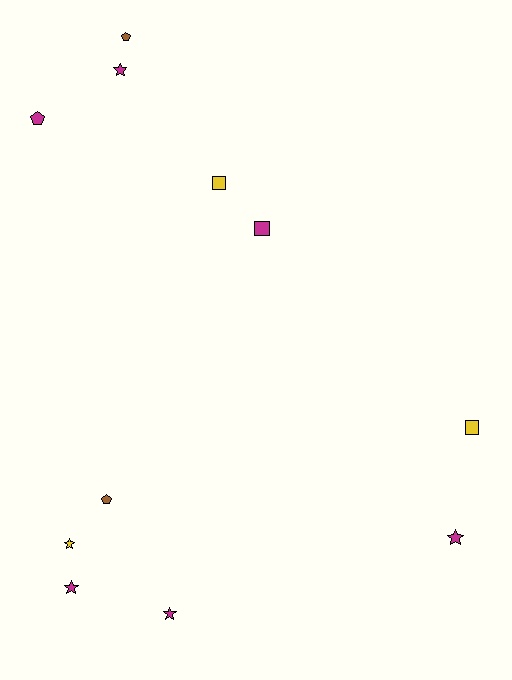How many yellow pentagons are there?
There are no yellow pentagons.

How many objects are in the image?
There are 11 objects.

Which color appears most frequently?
Magenta, with 6 objects.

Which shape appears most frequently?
Star, with 5 objects.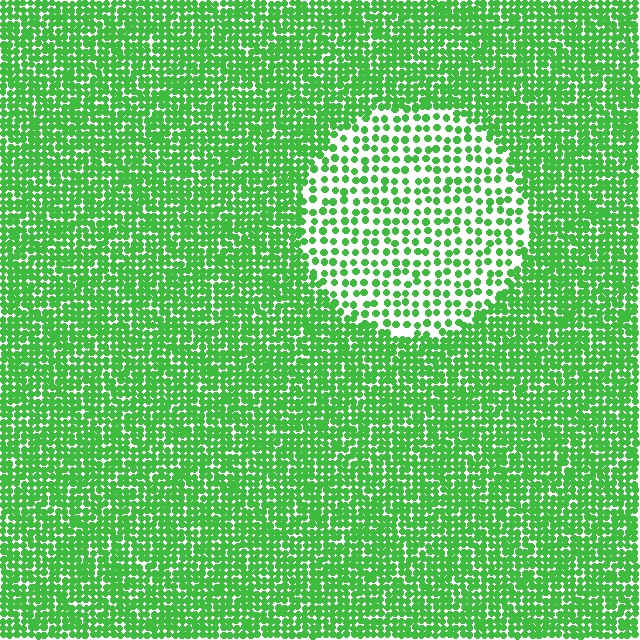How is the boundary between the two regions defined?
The boundary is defined by a change in element density (approximately 2.2x ratio). All elements are the same color, size, and shape.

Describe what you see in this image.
The image contains small green elements arranged at two different densities. A circle-shaped region is visible where the elements are less densely packed than the surrounding area.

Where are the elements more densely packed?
The elements are more densely packed outside the circle boundary.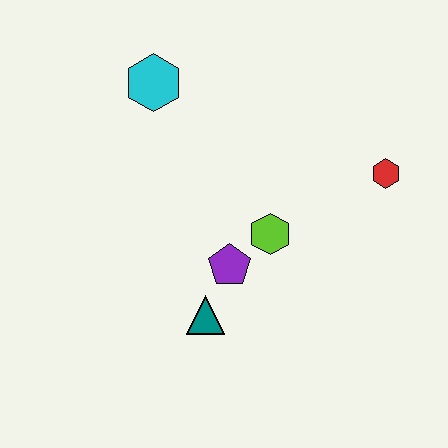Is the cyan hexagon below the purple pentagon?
No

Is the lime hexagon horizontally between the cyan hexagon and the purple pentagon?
No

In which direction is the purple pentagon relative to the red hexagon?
The purple pentagon is to the left of the red hexagon.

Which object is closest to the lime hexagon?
The purple pentagon is closest to the lime hexagon.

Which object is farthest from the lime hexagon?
The cyan hexagon is farthest from the lime hexagon.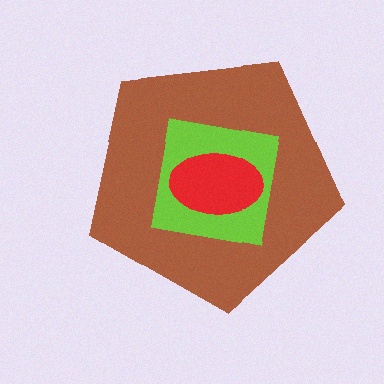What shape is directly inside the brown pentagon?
The lime square.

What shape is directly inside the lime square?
The red ellipse.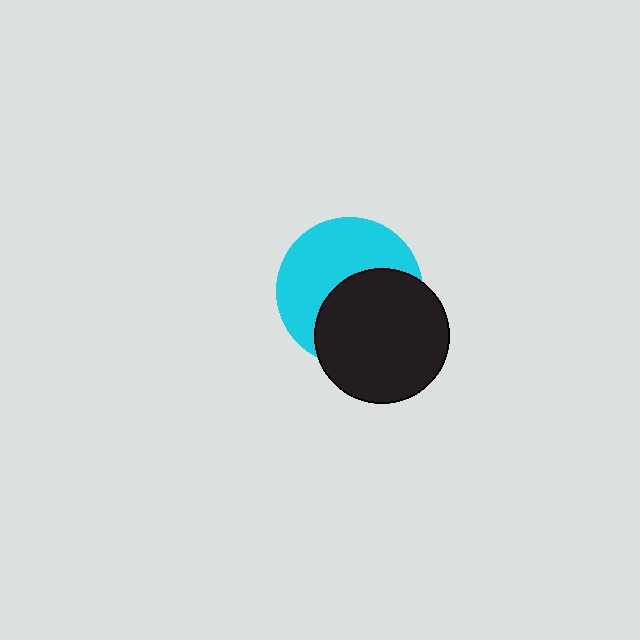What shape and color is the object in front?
The object in front is a black circle.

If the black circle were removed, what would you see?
You would see the complete cyan circle.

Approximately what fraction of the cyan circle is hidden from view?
Roughly 47% of the cyan circle is hidden behind the black circle.